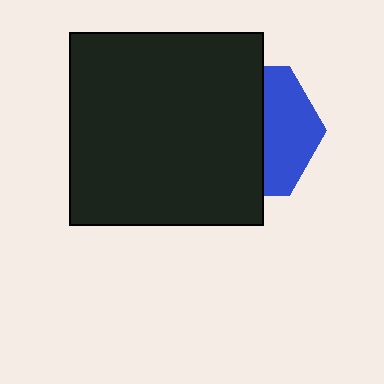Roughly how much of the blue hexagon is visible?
A small part of it is visible (roughly 40%).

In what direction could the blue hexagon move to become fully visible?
The blue hexagon could move right. That would shift it out from behind the black square entirely.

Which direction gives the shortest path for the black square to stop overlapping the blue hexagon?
Moving left gives the shortest separation.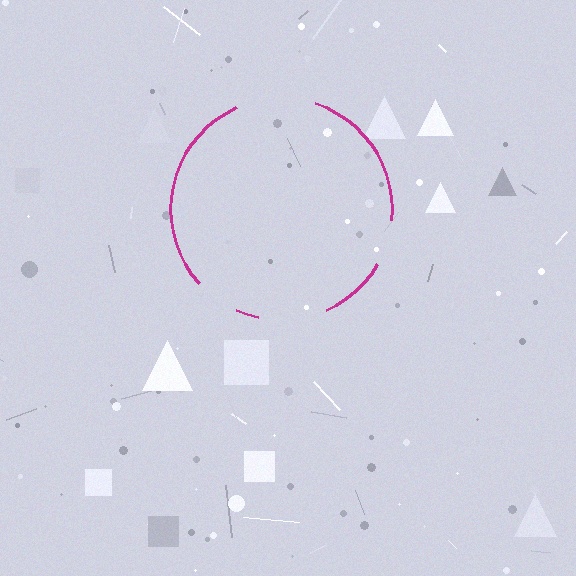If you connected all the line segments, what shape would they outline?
They would outline a circle.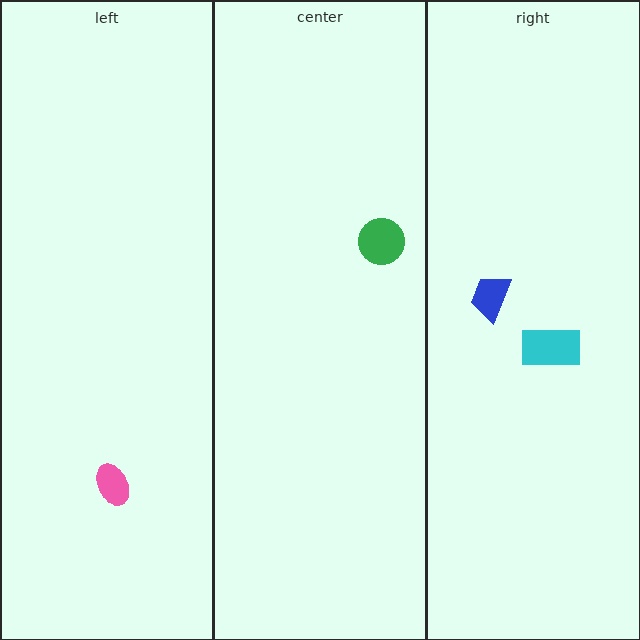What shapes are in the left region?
The pink ellipse.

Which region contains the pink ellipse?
The left region.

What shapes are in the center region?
The green circle.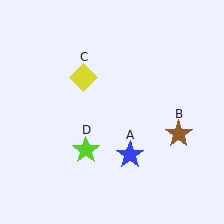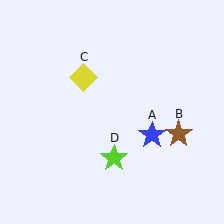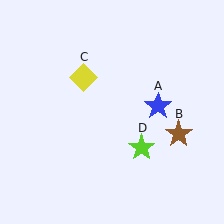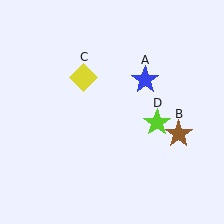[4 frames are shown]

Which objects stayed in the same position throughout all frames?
Brown star (object B) and yellow diamond (object C) remained stationary.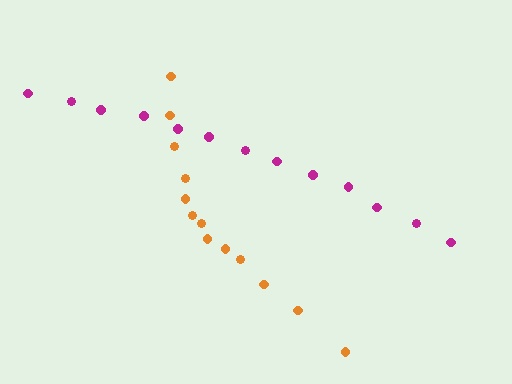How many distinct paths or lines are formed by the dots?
There are 2 distinct paths.